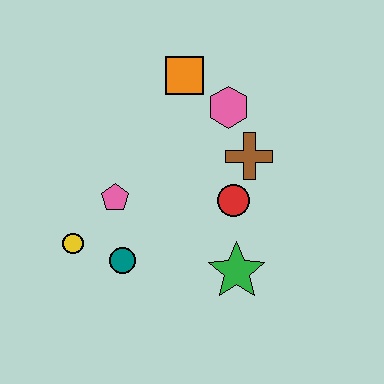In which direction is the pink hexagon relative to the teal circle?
The pink hexagon is above the teal circle.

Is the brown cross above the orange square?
No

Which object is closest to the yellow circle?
The teal circle is closest to the yellow circle.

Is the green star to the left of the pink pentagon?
No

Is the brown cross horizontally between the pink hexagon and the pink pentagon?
No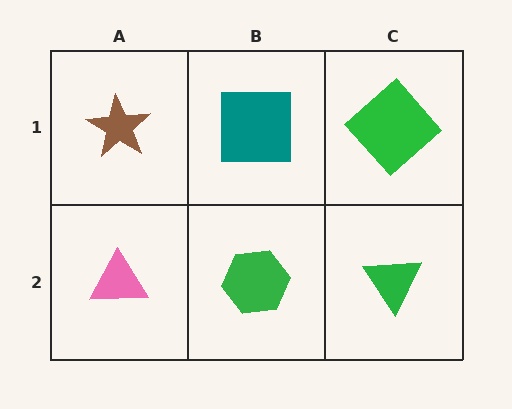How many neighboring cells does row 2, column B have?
3.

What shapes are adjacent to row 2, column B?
A teal square (row 1, column B), a pink triangle (row 2, column A), a green triangle (row 2, column C).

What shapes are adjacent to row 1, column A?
A pink triangle (row 2, column A), a teal square (row 1, column B).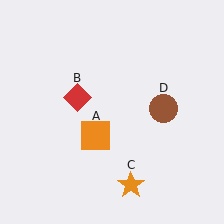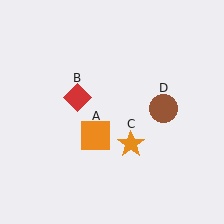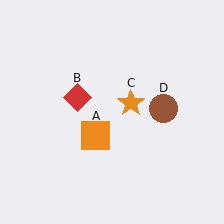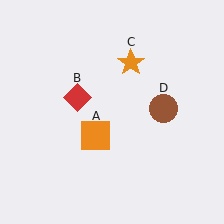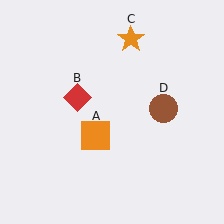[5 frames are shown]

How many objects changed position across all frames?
1 object changed position: orange star (object C).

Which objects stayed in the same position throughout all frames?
Orange square (object A) and red diamond (object B) and brown circle (object D) remained stationary.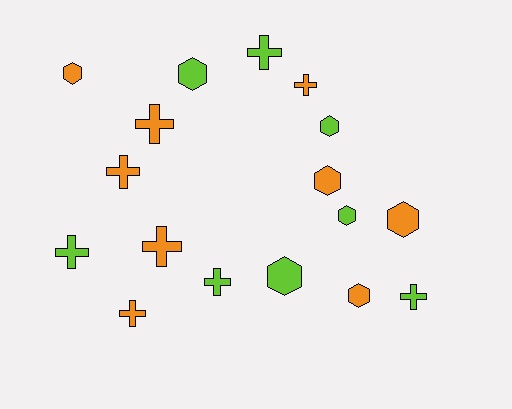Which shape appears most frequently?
Cross, with 9 objects.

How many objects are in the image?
There are 17 objects.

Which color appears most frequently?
Orange, with 9 objects.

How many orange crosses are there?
There are 5 orange crosses.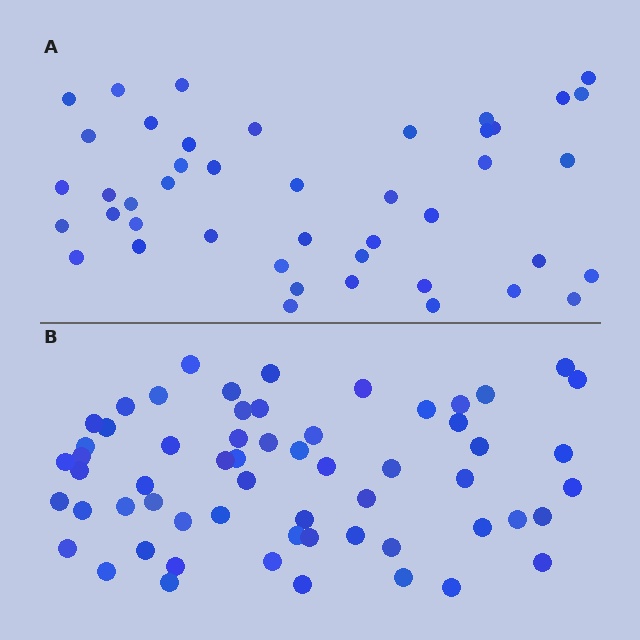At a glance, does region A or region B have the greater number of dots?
Region B (the bottom region) has more dots.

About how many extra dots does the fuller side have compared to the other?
Region B has approximately 15 more dots than region A.